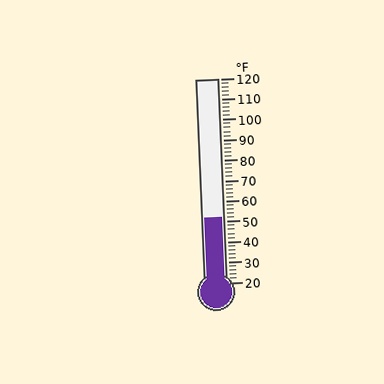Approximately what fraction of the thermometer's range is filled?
The thermometer is filled to approximately 30% of its range.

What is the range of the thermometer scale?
The thermometer scale ranges from 20°F to 120°F.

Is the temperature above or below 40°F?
The temperature is above 40°F.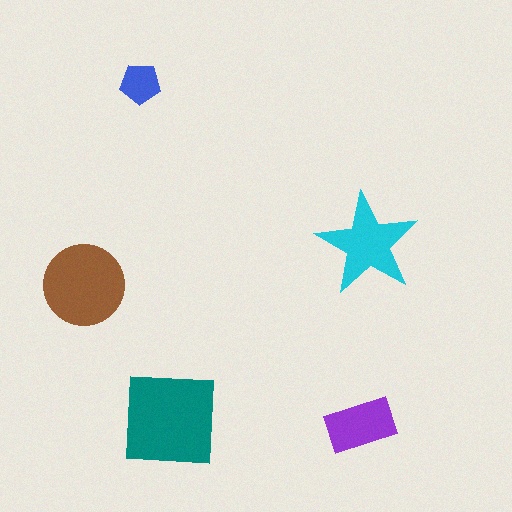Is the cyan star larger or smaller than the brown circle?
Smaller.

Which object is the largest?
The teal square.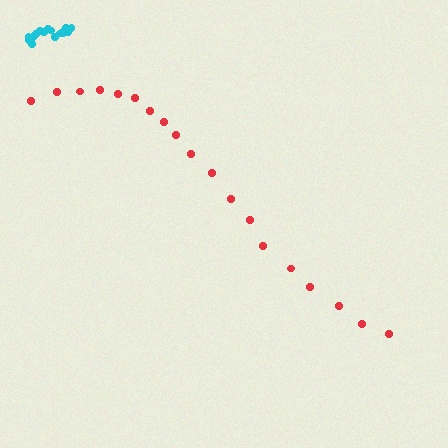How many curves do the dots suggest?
There are 2 distinct paths.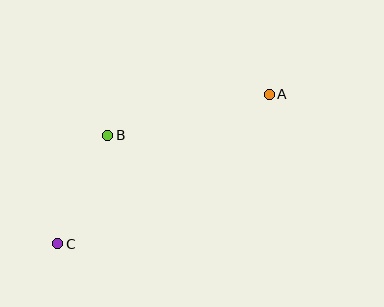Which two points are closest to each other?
Points B and C are closest to each other.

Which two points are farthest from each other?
Points A and C are farthest from each other.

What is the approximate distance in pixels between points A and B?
The distance between A and B is approximately 167 pixels.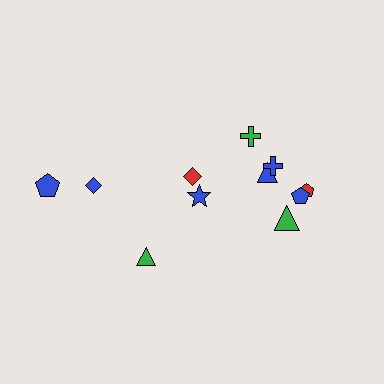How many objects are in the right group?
There are 7 objects.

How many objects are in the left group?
There are 4 objects.